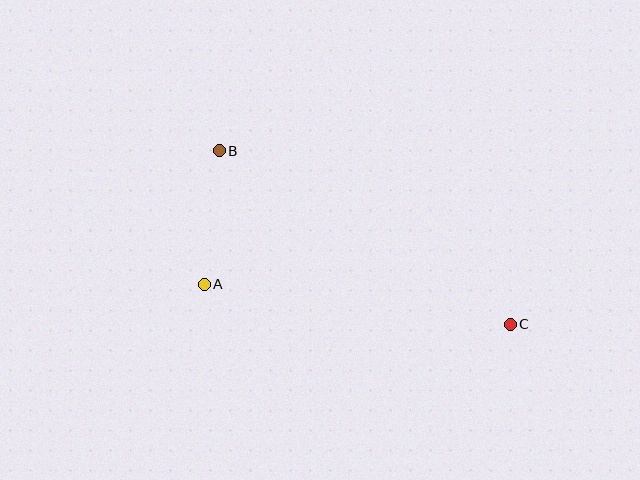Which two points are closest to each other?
Points A and B are closest to each other.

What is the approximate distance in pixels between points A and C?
The distance between A and C is approximately 309 pixels.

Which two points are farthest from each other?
Points B and C are farthest from each other.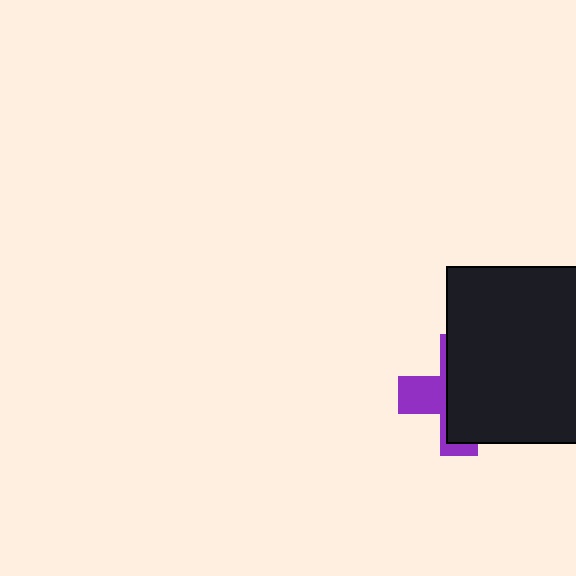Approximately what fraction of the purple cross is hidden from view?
Roughly 65% of the purple cross is hidden behind the black square.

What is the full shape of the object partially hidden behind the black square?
The partially hidden object is a purple cross.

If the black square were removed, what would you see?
You would see the complete purple cross.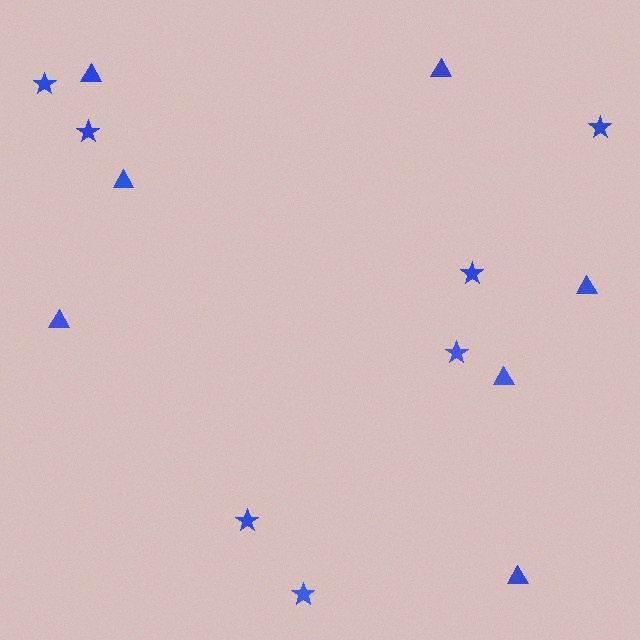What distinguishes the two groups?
There are 2 groups: one group of stars (7) and one group of triangles (7).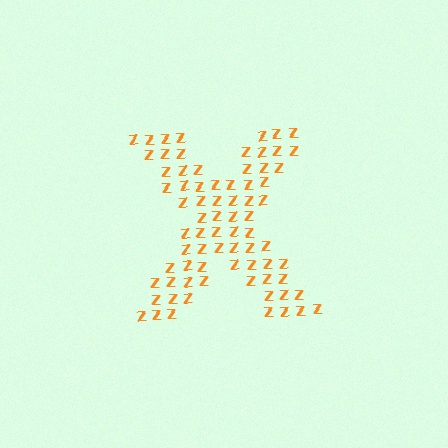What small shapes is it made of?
It is made of small letter Z's.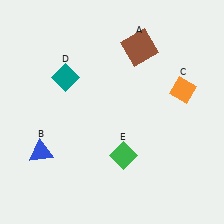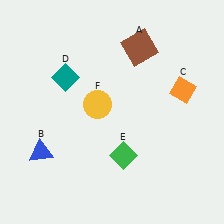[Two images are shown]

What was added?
A yellow circle (F) was added in Image 2.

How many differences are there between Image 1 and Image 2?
There is 1 difference between the two images.